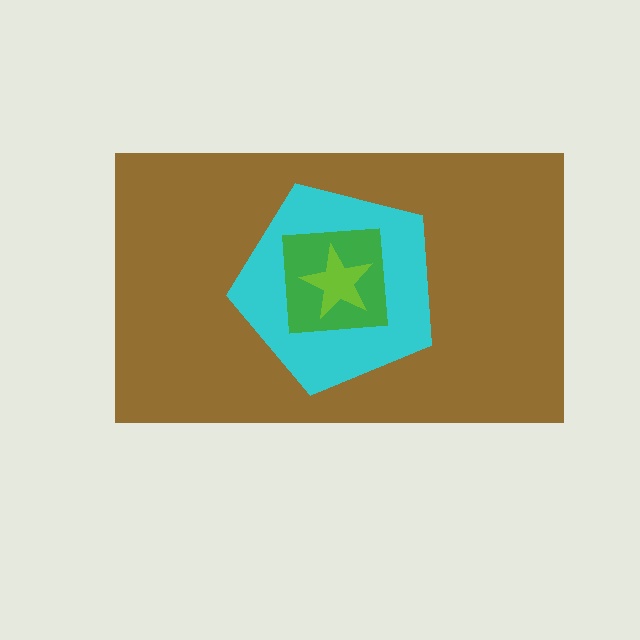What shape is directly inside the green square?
The lime star.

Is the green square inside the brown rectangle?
Yes.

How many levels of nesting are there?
4.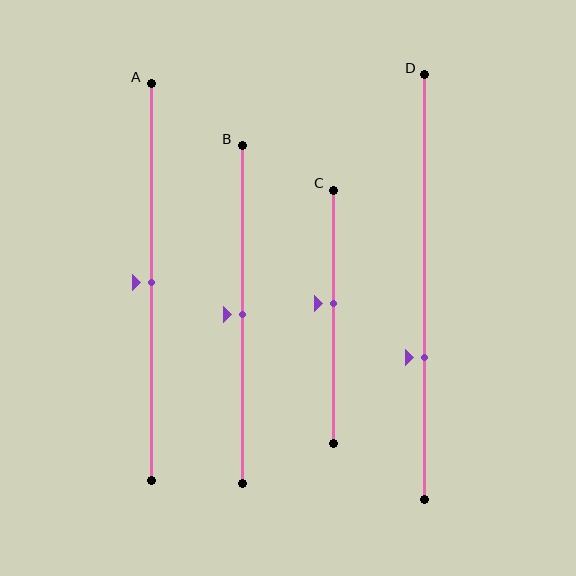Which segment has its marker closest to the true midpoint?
Segment A has its marker closest to the true midpoint.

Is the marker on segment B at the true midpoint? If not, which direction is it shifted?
Yes, the marker on segment B is at the true midpoint.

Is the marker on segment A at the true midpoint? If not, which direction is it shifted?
Yes, the marker on segment A is at the true midpoint.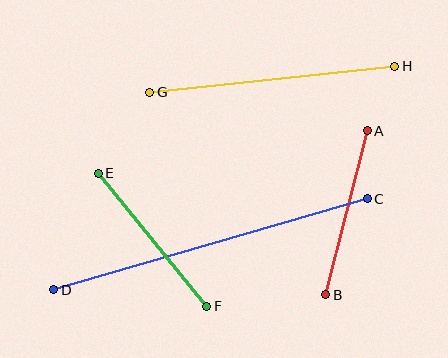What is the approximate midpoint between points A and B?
The midpoint is at approximately (347, 213) pixels.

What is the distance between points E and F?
The distance is approximately 172 pixels.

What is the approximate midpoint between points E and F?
The midpoint is at approximately (153, 240) pixels.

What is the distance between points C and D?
The distance is approximately 326 pixels.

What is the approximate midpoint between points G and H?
The midpoint is at approximately (272, 79) pixels.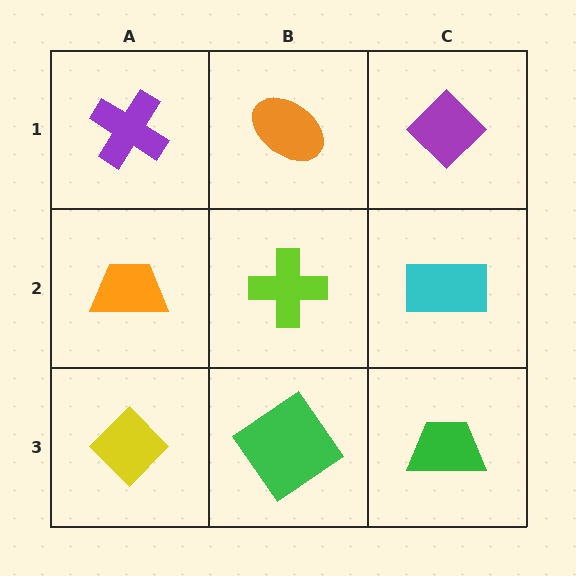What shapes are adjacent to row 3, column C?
A cyan rectangle (row 2, column C), a green diamond (row 3, column B).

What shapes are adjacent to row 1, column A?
An orange trapezoid (row 2, column A), an orange ellipse (row 1, column B).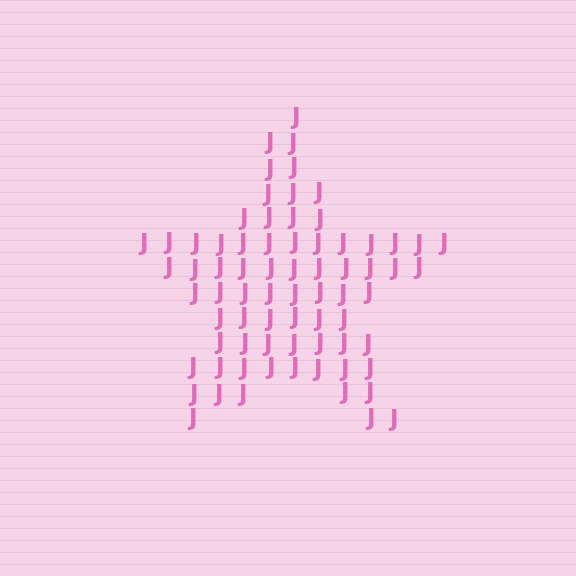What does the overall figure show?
The overall figure shows a star.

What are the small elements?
The small elements are letter J's.